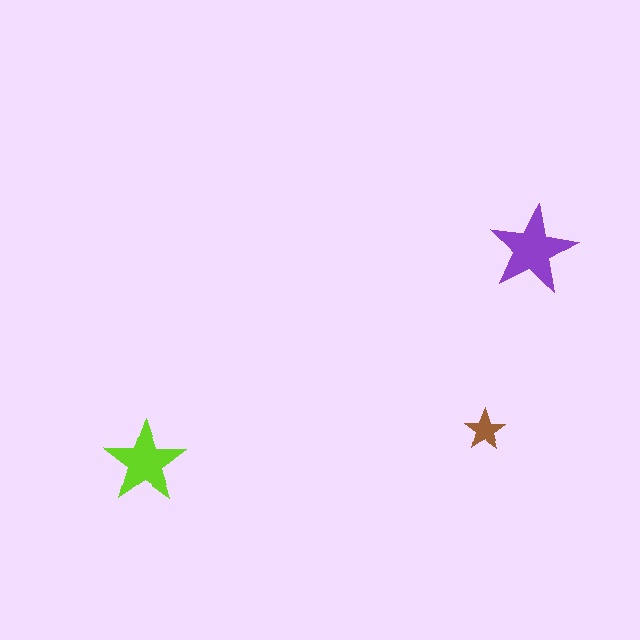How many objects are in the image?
There are 3 objects in the image.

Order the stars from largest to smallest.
the purple one, the lime one, the brown one.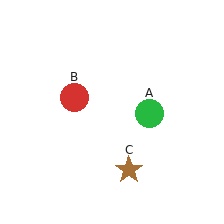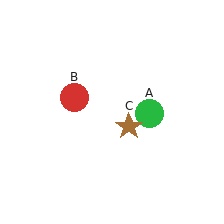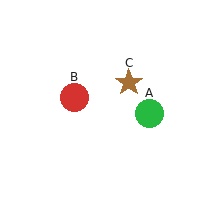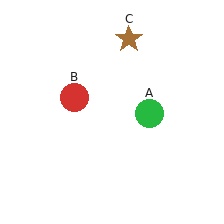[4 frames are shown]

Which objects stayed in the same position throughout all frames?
Green circle (object A) and red circle (object B) remained stationary.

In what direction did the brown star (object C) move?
The brown star (object C) moved up.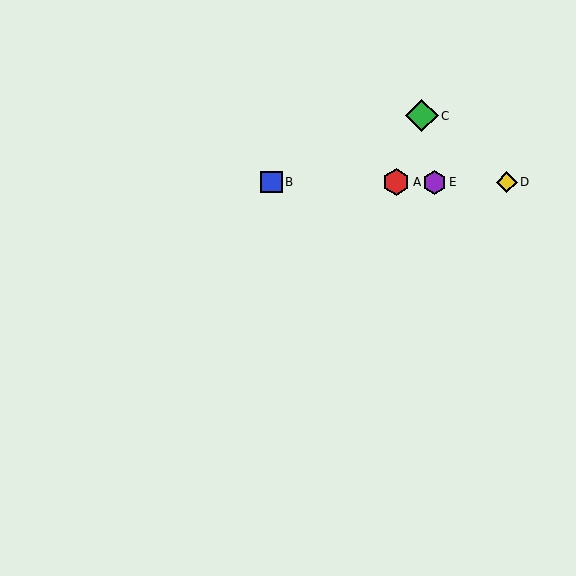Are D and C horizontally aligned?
No, D is at y≈182 and C is at y≈116.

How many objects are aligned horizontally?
4 objects (A, B, D, E) are aligned horizontally.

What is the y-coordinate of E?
Object E is at y≈182.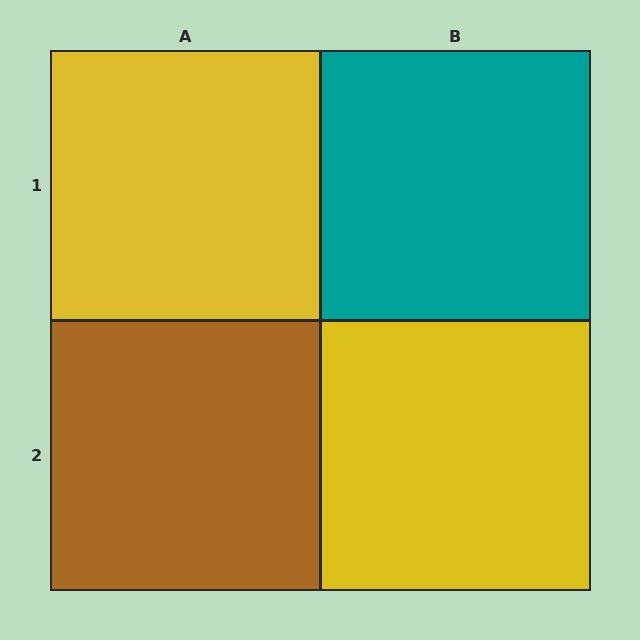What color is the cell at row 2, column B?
Yellow.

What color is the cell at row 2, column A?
Brown.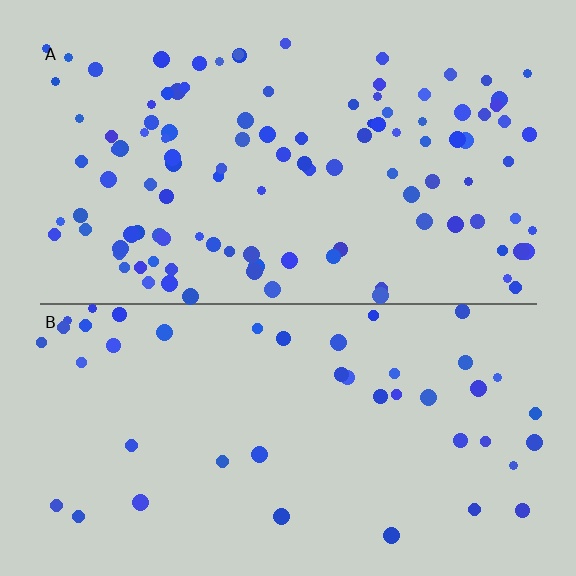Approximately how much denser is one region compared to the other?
Approximately 2.5× — region A over region B.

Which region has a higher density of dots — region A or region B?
A (the top).